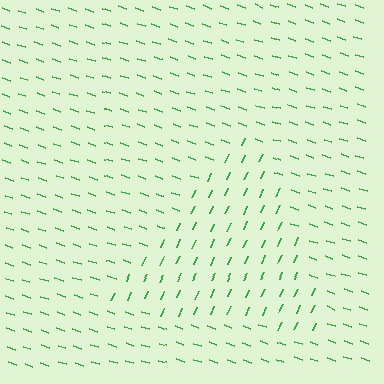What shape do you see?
I see a triangle.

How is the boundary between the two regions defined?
The boundary is defined purely by a change in line orientation (approximately 84 degrees difference). All lines are the same color and thickness.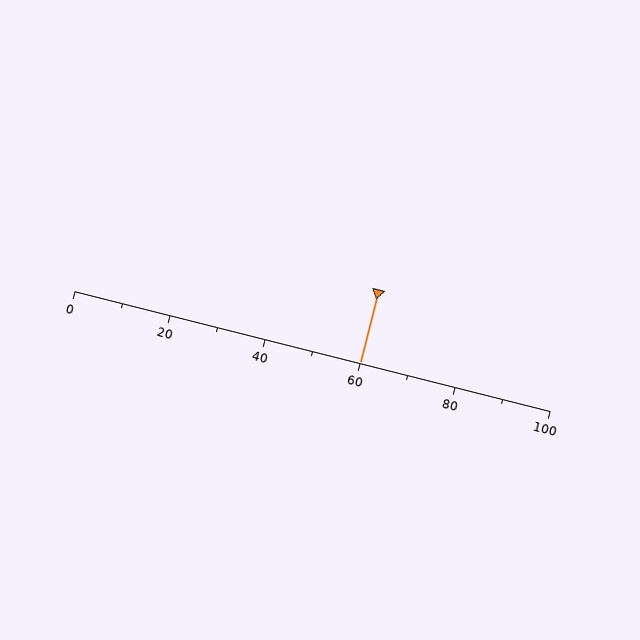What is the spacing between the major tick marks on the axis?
The major ticks are spaced 20 apart.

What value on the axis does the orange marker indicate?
The marker indicates approximately 60.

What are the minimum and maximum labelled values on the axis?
The axis runs from 0 to 100.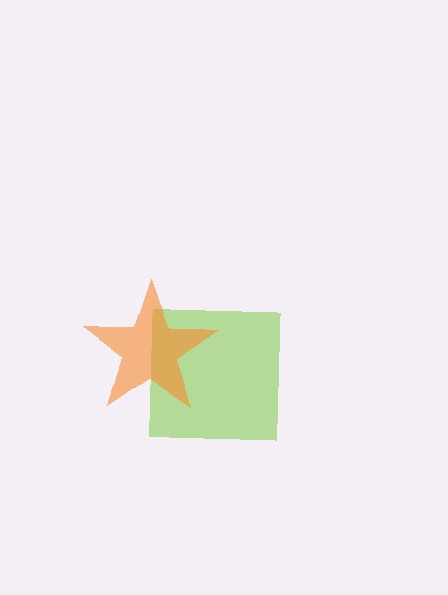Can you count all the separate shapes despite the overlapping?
Yes, there are 2 separate shapes.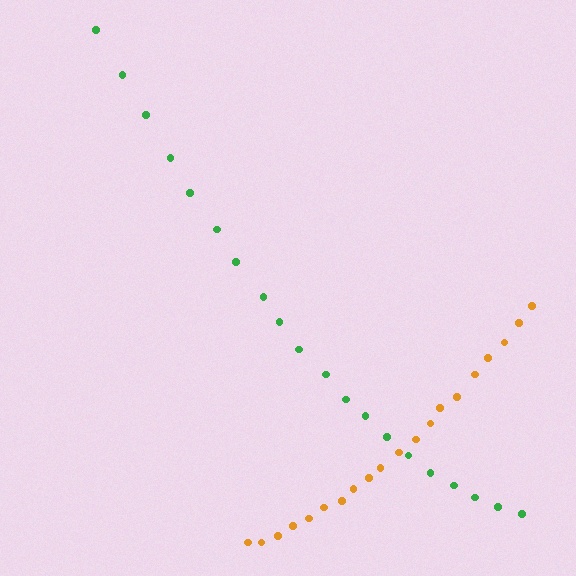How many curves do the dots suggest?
There are 2 distinct paths.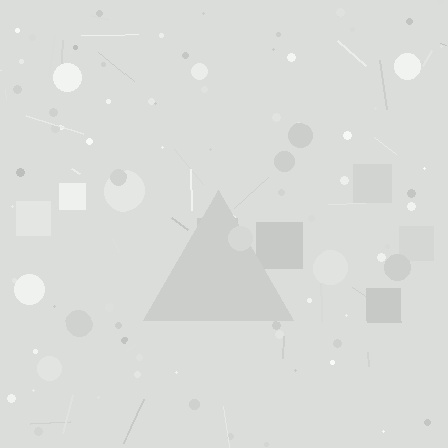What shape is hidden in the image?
A triangle is hidden in the image.